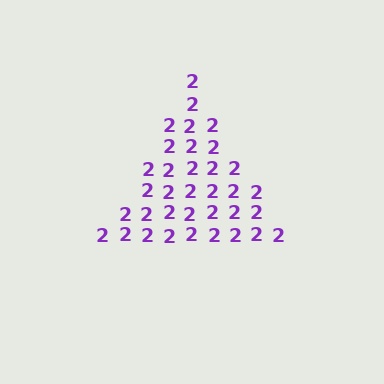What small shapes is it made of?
It is made of small digit 2's.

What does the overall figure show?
The overall figure shows a triangle.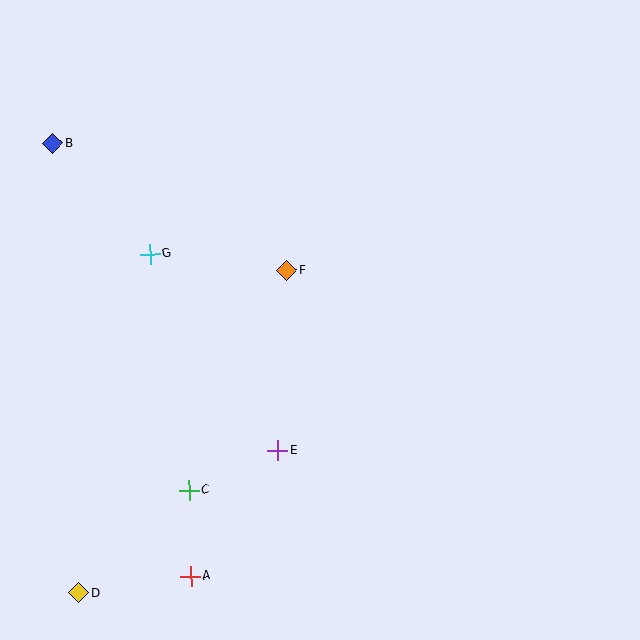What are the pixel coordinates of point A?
Point A is at (191, 576).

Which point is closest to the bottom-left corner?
Point D is closest to the bottom-left corner.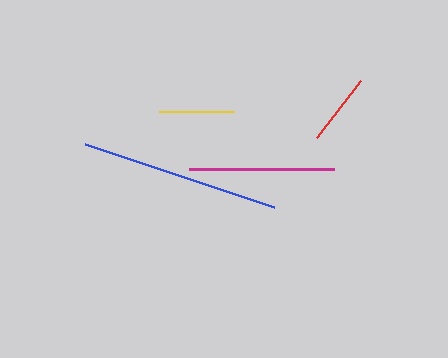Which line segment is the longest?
The blue line is the longest at approximately 199 pixels.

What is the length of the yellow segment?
The yellow segment is approximately 75 pixels long.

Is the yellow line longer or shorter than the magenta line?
The magenta line is longer than the yellow line.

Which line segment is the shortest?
The red line is the shortest at approximately 72 pixels.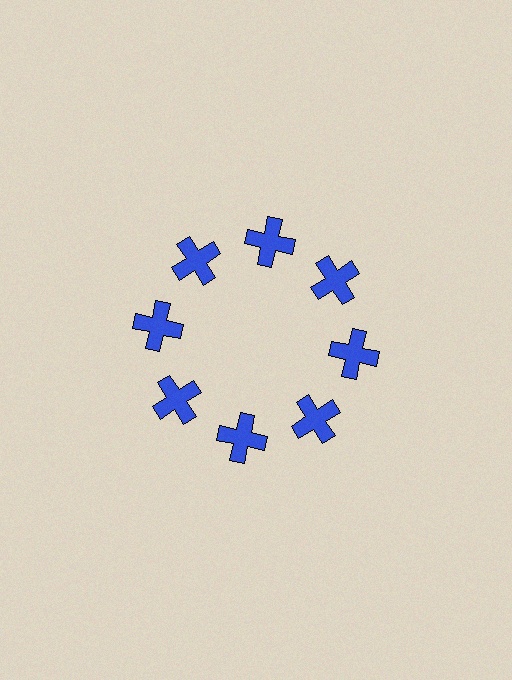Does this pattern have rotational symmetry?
Yes, this pattern has 8-fold rotational symmetry. It looks the same after rotating 45 degrees around the center.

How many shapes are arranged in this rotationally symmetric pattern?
There are 8 shapes, arranged in 8 groups of 1.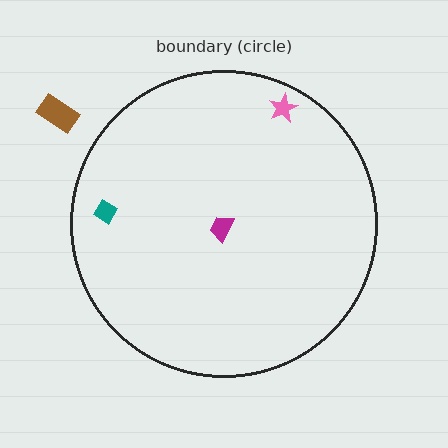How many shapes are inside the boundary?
3 inside, 1 outside.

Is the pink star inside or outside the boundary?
Inside.